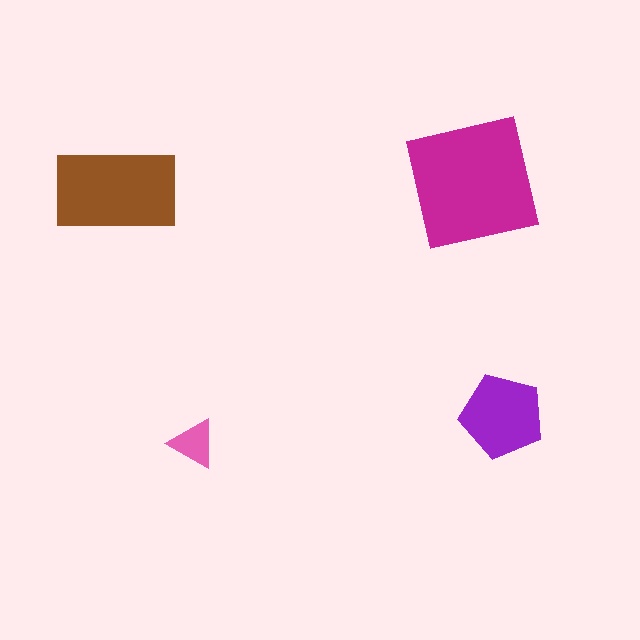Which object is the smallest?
The pink triangle.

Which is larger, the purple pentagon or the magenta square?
The magenta square.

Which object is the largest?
The magenta square.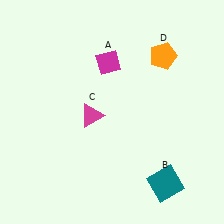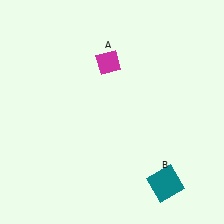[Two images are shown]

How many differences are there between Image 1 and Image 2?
There are 2 differences between the two images.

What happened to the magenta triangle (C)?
The magenta triangle (C) was removed in Image 2. It was in the bottom-left area of Image 1.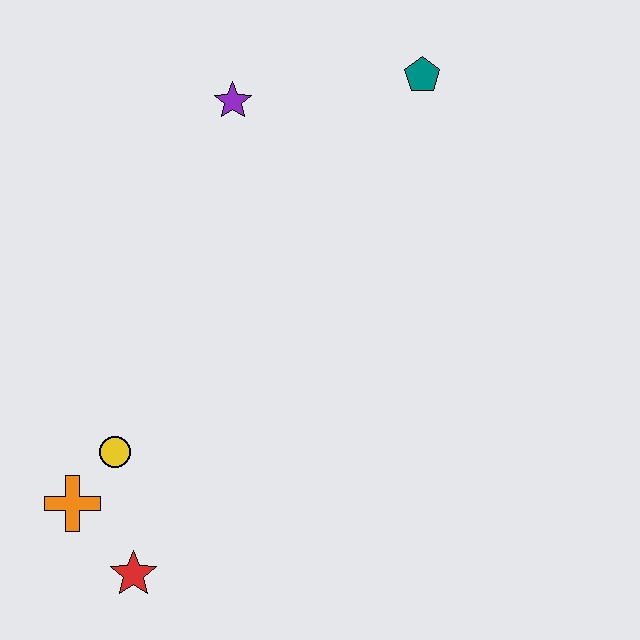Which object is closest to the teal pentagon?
The purple star is closest to the teal pentagon.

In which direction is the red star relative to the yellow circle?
The red star is below the yellow circle.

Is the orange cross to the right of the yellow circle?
No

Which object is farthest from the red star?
The teal pentagon is farthest from the red star.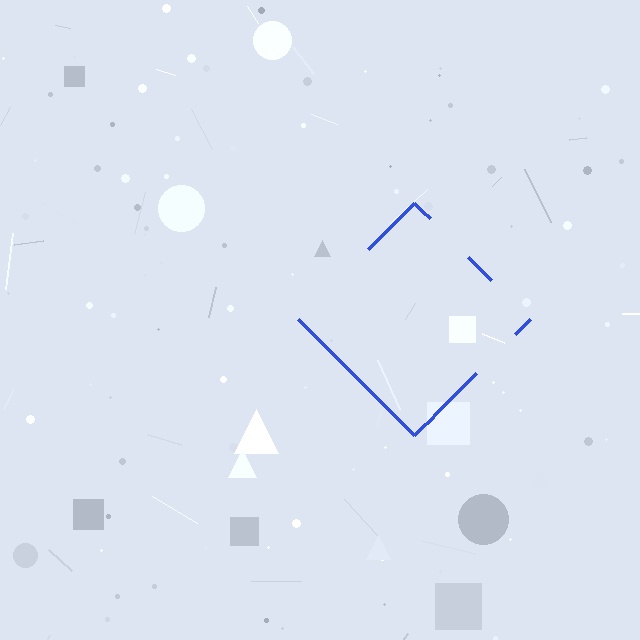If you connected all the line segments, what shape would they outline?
They would outline a diamond.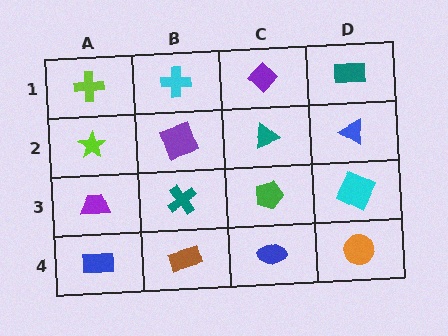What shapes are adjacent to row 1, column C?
A teal triangle (row 2, column C), a cyan cross (row 1, column B), a teal rectangle (row 1, column D).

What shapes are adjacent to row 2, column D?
A teal rectangle (row 1, column D), a cyan square (row 3, column D), a teal triangle (row 2, column C).